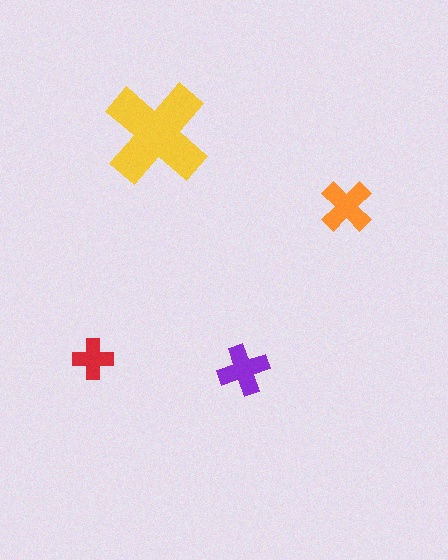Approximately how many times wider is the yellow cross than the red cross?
About 2.5 times wider.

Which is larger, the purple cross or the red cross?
The purple one.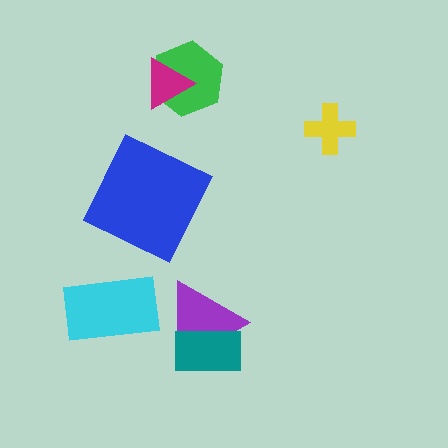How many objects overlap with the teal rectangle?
1 object overlaps with the teal rectangle.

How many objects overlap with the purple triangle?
1 object overlaps with the purple triangle.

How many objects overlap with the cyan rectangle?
0 objects overlap with the cyan rectangle.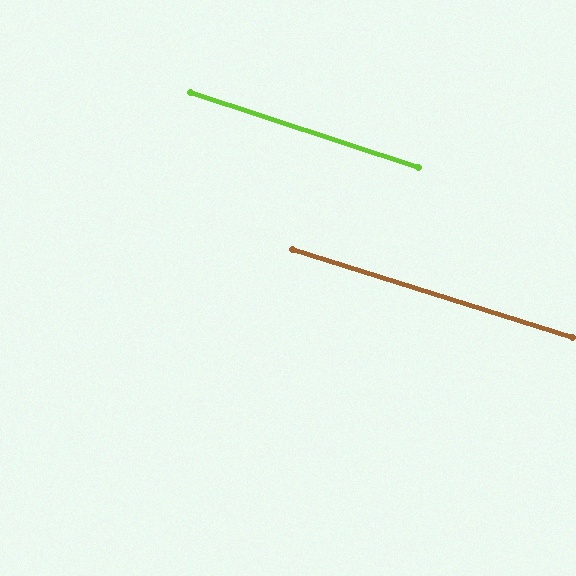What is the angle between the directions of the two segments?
Approximately 1 degree.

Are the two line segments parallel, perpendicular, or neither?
Parallel — their directions differ by only 0.9°.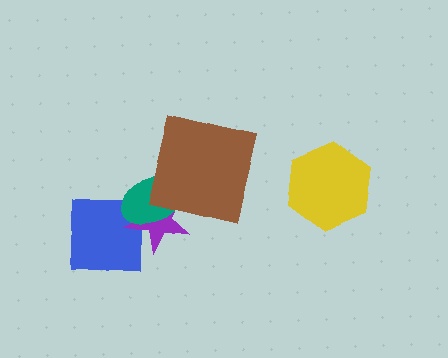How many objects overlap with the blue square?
2 objects overlap with the blue square.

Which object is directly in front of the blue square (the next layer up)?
The purple star is directly in front of the blue square.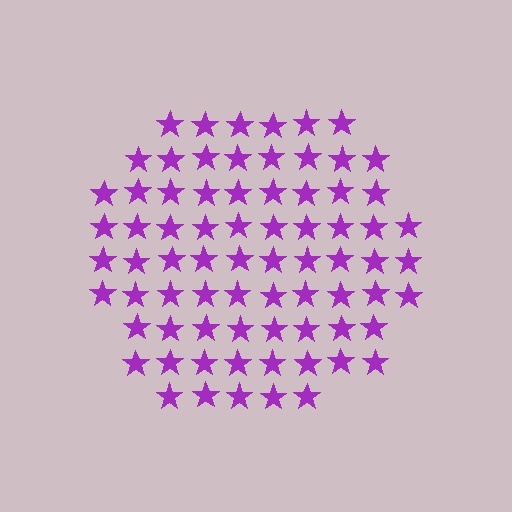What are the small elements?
The small elements are stars.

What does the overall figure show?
The overall figure shows a circle.